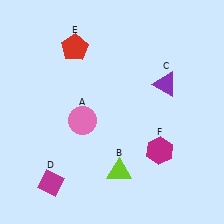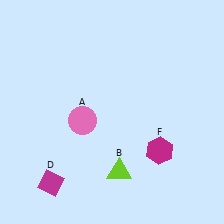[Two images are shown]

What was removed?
The purple triangle (C), the red pentagon (E) were removed in Image 2.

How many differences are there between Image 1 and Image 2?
There are 2 differences between the two images.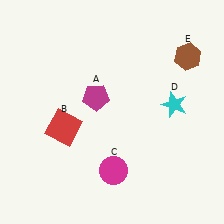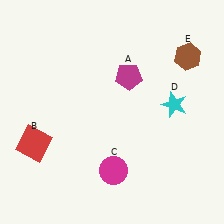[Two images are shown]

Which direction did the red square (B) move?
The red square (B) moved left.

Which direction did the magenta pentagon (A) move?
The magenta pentagon (A) moved right.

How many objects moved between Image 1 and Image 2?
2 objects moved between the two images.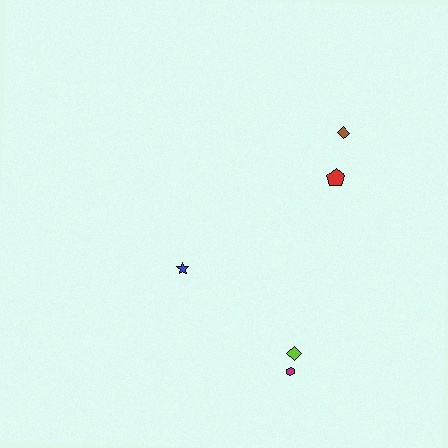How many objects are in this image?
There are 5 objects.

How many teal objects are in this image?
There are no teal objects.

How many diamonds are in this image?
There are 2 diamonds.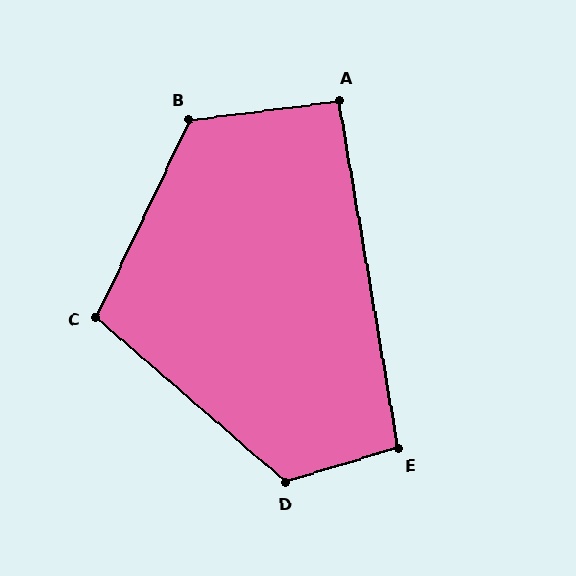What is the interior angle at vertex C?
Approximately 106 degrees (obtuse).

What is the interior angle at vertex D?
Approximately 122 degrees (obtuse).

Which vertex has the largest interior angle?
B, at approximately 123 degrees.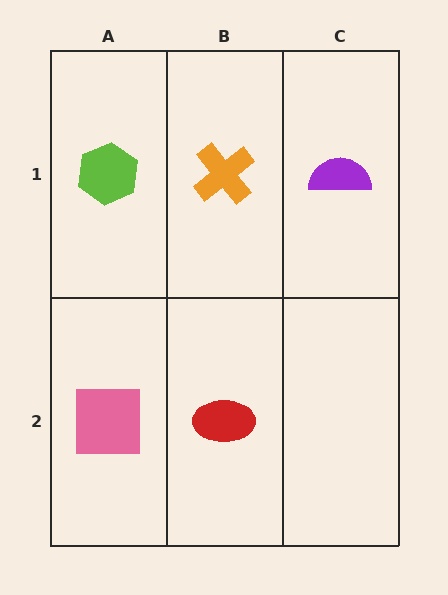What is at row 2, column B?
A red ellipse.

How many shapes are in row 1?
3 shapes.